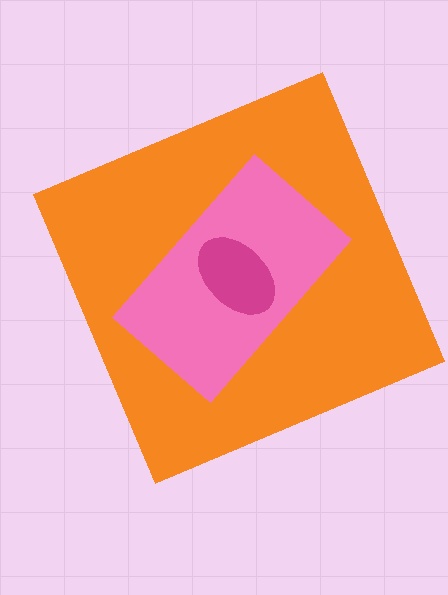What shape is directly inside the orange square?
The pink rectangle.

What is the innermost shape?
The magenta ellipse.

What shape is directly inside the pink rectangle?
The magenta ellipse.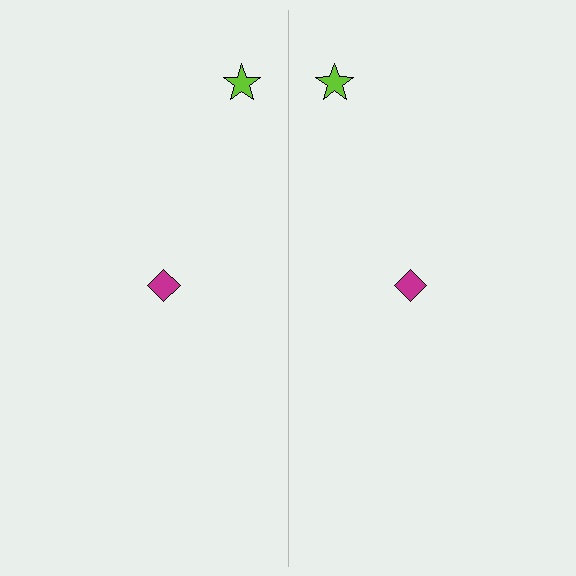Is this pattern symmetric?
Yes, this pattern has bilateral (reflection) symmetry.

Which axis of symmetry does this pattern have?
The pattern has a vertical axis of symmetry running through the center of the image.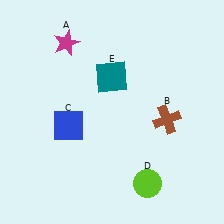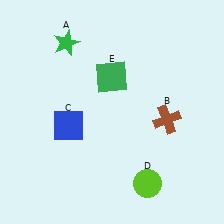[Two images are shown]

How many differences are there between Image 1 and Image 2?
There are 2 differences between the two images.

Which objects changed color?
A changed from magenta to green. E changed from teal to green.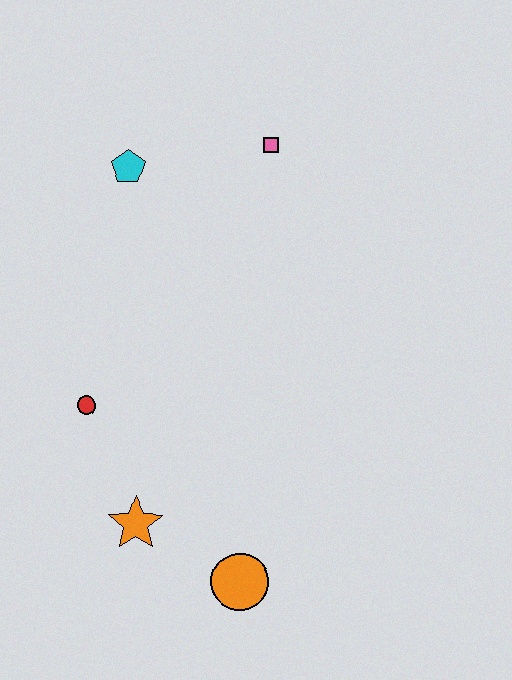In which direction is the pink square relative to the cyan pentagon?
The pink square is to the right of the cyan pentagon.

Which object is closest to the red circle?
The orange star is closest to the red circle.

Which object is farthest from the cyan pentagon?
The orange circle is farthest from the cyan pentagon.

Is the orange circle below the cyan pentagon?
Yes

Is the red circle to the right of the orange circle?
No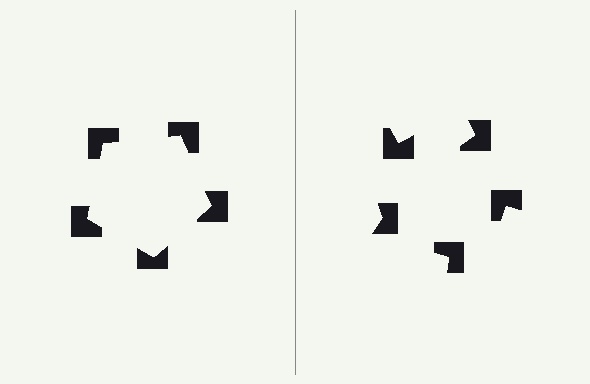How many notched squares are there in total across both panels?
10 — 5 on each side.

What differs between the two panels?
The notched squares are positioned identically on both sides; only the wedge orientations differ. On the left they align to a pentagon; on the right they are misaligned.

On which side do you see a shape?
An illusory pentagon appears on the left side. On the right side the wedge cuts are rotated, so no coherent shape forms.